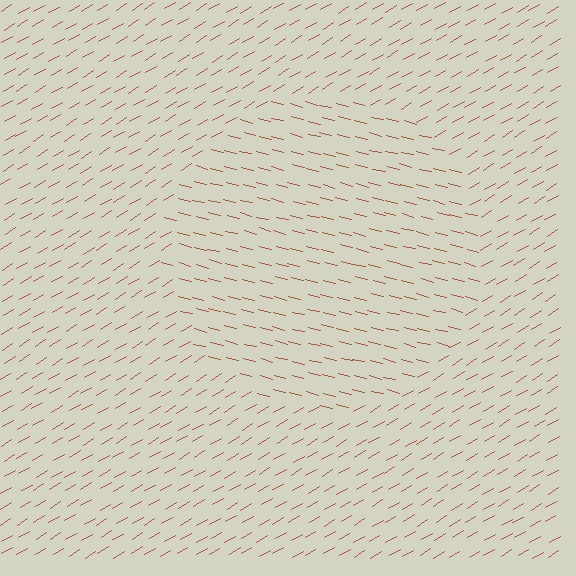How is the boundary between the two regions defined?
The boundary is defined purely by a change in line orientation (approximately 45 degrees difference). All lines are the same color and thickness.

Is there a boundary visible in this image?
Yes, there is a texture boundary formed by a change in line orientation.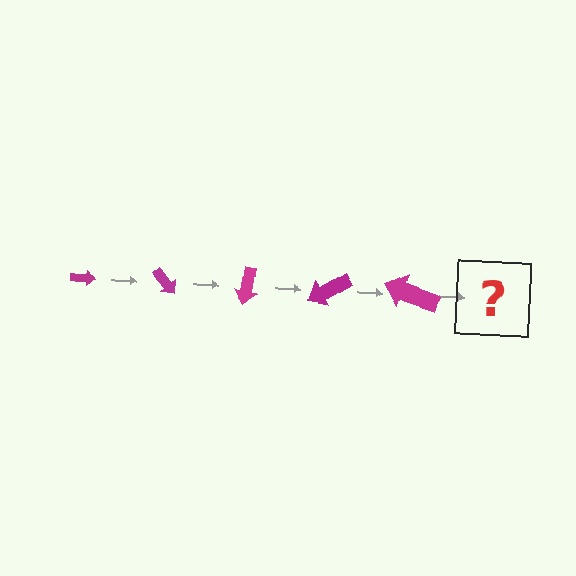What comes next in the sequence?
The next element should be an arrow, larger than the previous one and rotated 250 degrees from the start.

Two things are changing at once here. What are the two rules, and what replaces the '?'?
The two rules are that the arrow grows larger each step and it rotates 50 degrees each step. The '?' should be an arrow, larger than the previous one and rotated 250 degrees from the start.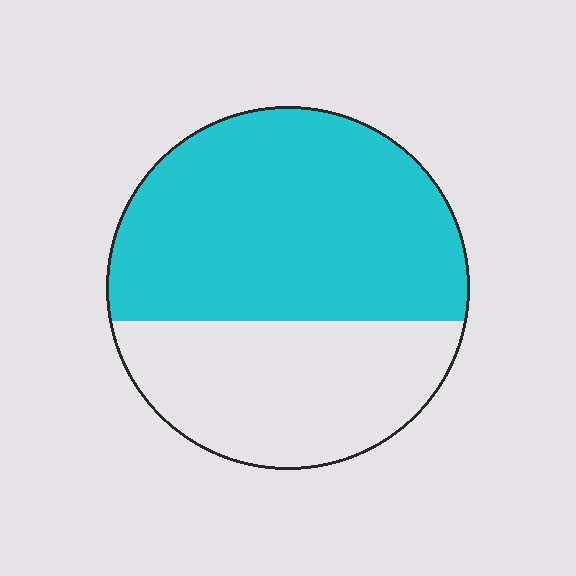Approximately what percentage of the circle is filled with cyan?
Approximately 60%.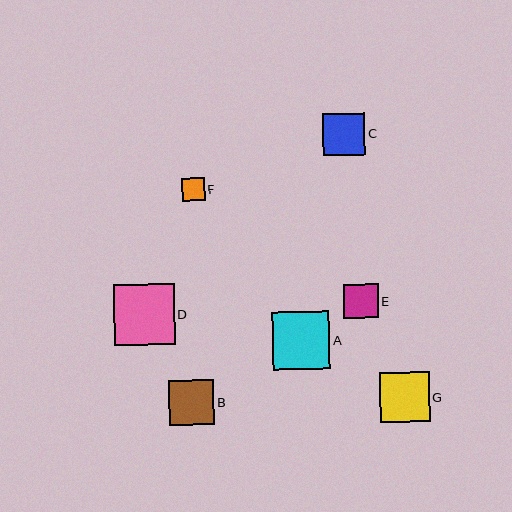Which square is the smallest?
Square F is the smallest with a size of approximately 23 pixels.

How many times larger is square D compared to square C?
Square D is approximately 1.5 times the size of square C.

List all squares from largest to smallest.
From largest to smallest: D, A, G, B, C, E, F.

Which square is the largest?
Square D is the largest with a size of approximately 61 pixels.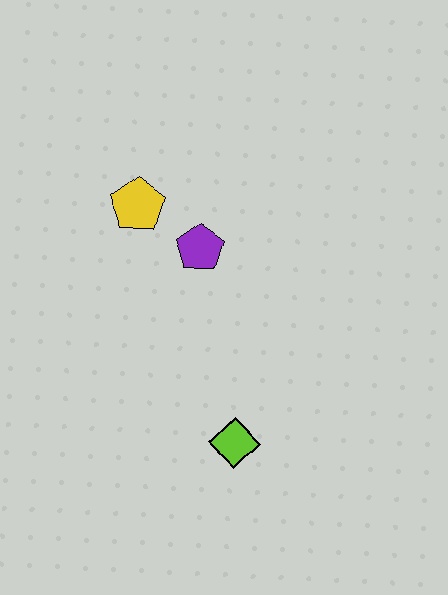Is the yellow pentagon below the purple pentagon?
No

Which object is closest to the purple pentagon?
The yellow pentagon is closest to the purple pentagon.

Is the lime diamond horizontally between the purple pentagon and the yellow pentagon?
No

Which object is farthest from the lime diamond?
The yellow pentagon is farthest from the lime diamond.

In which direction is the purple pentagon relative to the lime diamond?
The purple pentagon is above the lime diamond.